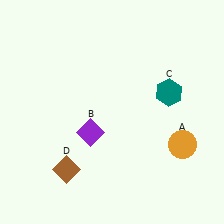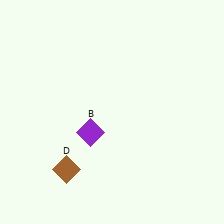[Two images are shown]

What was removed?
The orange circle (A), the teal hexagon (C) were removed in Image 2.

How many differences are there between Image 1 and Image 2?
There are 2 differences between the two images.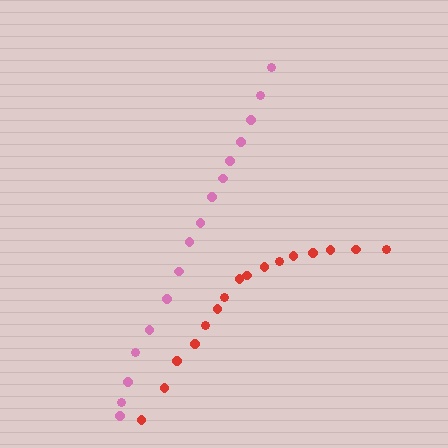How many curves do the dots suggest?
There are 2 distinct paths.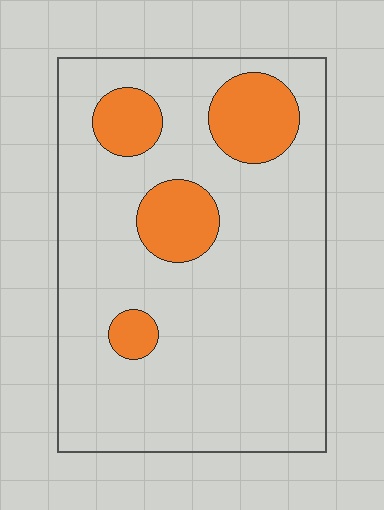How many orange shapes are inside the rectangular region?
4.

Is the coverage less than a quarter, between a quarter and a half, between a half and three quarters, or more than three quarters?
Less than a quarter.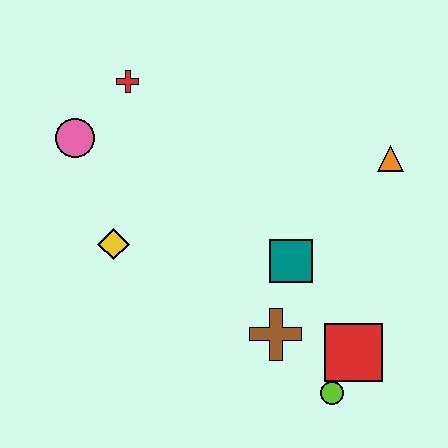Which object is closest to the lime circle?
The red square is closest to the lime circle.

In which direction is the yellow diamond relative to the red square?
The yellow diamond is to the left of the red square.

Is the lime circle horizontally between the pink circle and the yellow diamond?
No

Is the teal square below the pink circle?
Yes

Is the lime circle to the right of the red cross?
Yes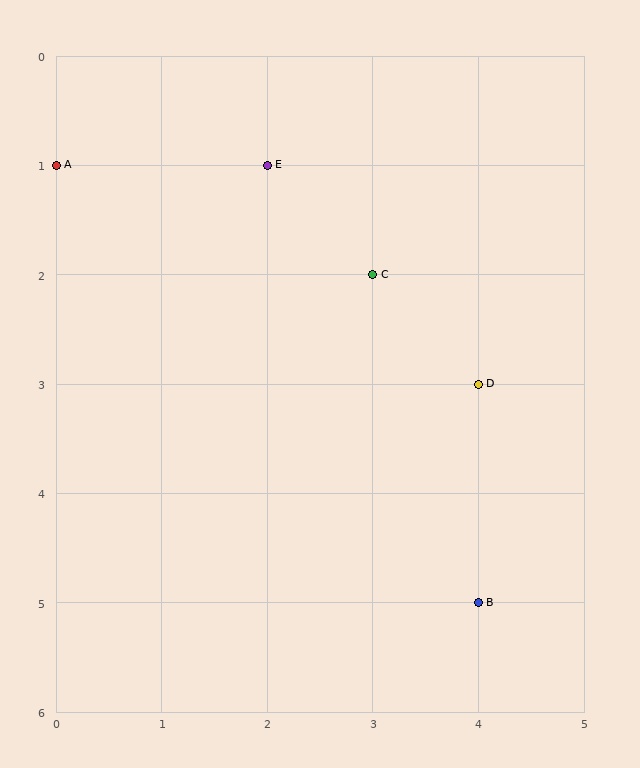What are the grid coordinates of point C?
Point C is at grid coordinates (3, 2).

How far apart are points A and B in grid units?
Points A and B are 4 columns and 4 rows apart (about 5.7 grid units diagonally).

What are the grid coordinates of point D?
Point D is at grid coordinates (4, 3).